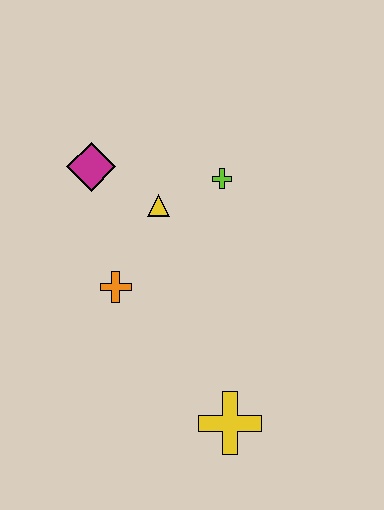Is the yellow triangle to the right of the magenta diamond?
Yes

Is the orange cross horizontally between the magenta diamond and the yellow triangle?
Yes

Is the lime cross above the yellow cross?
Yes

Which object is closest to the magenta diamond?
The yellow triangle is closest to the magenta diamond.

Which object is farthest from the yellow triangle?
The yellow cross is farthest from the yellow triangle.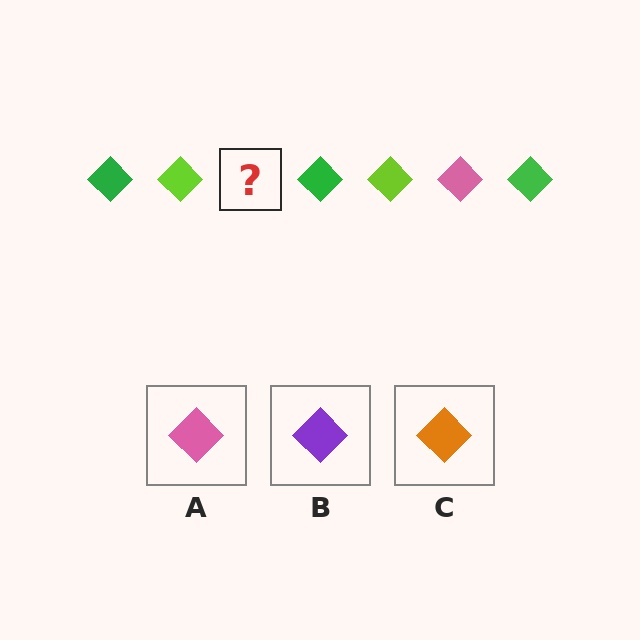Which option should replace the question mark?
Option A.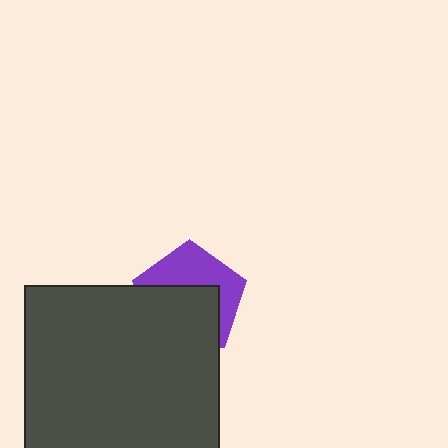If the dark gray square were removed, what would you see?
You would see the complete purple pentagon.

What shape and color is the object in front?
The object in front is a dark gray square.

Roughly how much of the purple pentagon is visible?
About half of it is visible (roughly 45%).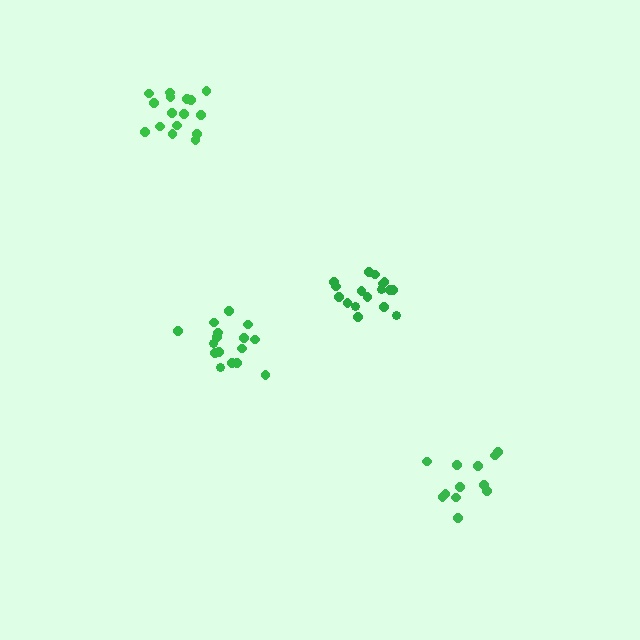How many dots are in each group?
Group 1: 16 dots, Group 2: 12 dots, Group 3: 17 dots, Group 4: 16 dots (61 total).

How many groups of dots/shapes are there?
There are 4 groups.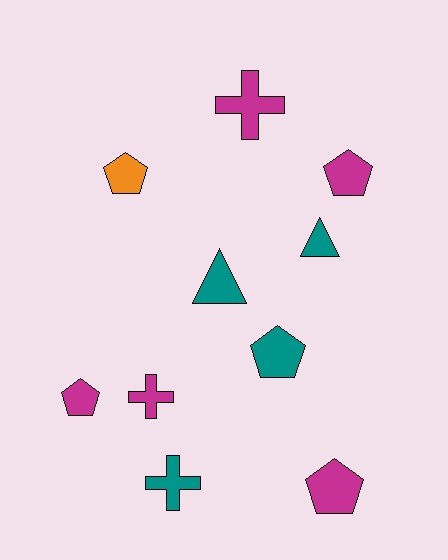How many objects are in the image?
There are 10 objects.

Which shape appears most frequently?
Pentagon, with 5 objects.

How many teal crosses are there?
There is 1 teal cross.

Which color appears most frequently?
Magenta, with 5 objects.